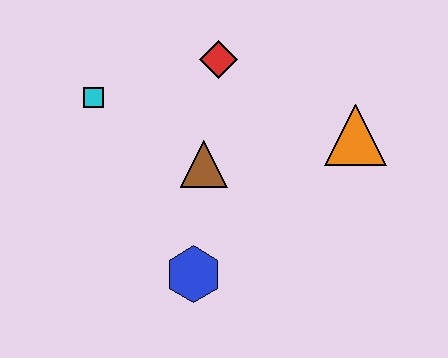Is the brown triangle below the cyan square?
Yes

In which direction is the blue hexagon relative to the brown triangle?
The blue hexagon is below the brown triangle.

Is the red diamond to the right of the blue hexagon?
Yes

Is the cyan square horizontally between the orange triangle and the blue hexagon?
No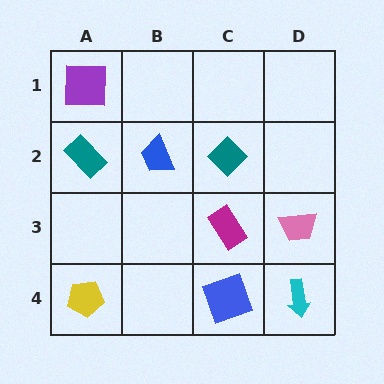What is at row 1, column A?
A purple square.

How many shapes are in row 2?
3 shapes.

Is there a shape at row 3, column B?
No, that cell is empty.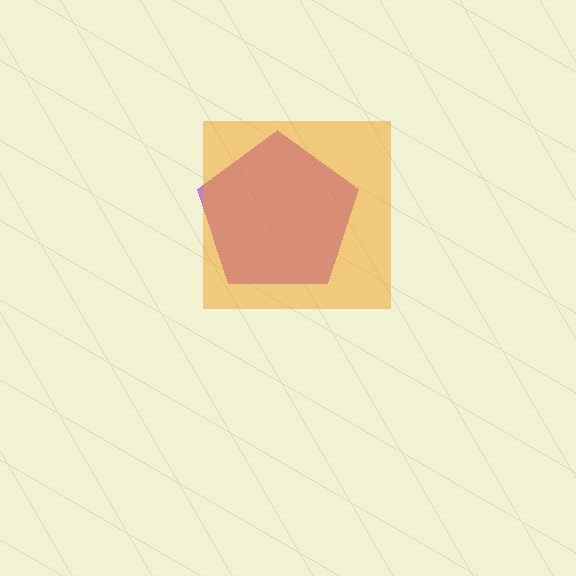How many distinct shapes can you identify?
There are 2 distinct shapes: a purple pentagon, an orange square.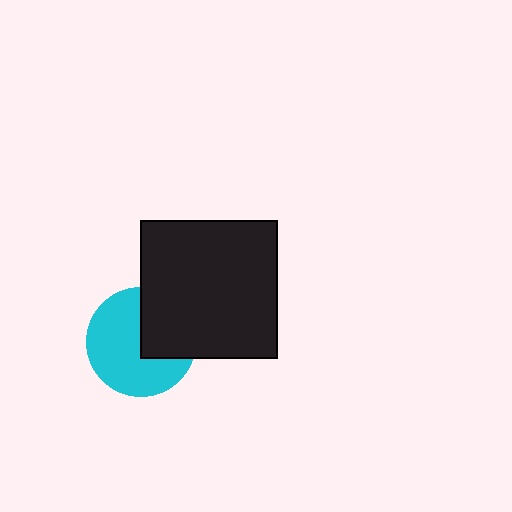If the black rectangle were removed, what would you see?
You would see the complete cyan circle.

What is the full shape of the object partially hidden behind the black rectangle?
The partially hidden object is a cyan circle.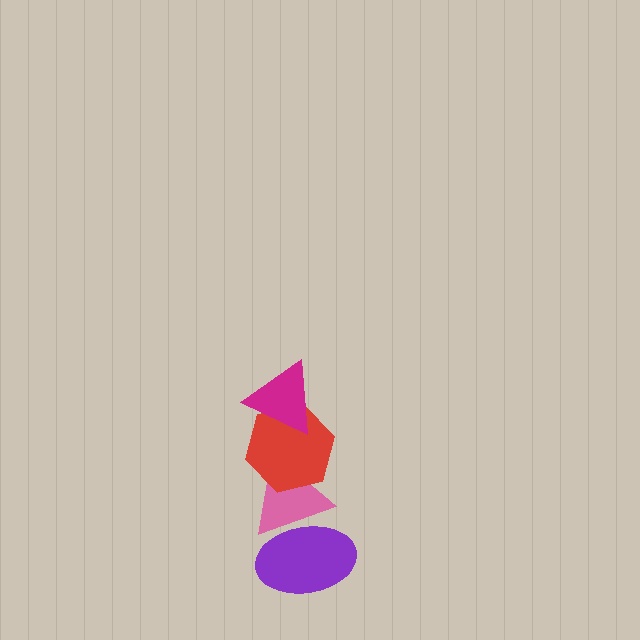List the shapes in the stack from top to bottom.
From top to bottom: the magenta triangle, the red hexagon, the pink triangle, the purple ellipse.